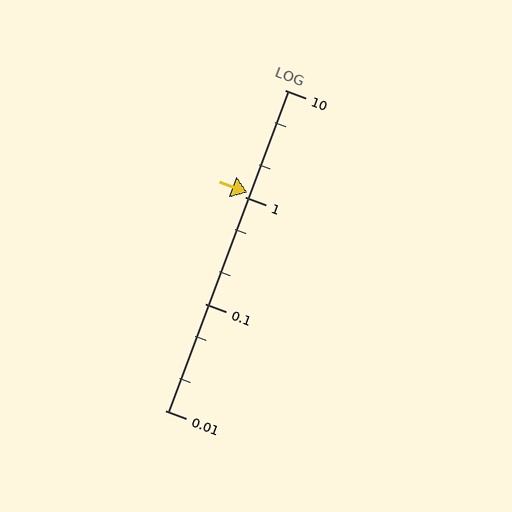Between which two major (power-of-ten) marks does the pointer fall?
The pointer is between 1 and 10.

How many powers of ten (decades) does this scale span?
The scale spans 3 decades, from 0.01 to 10.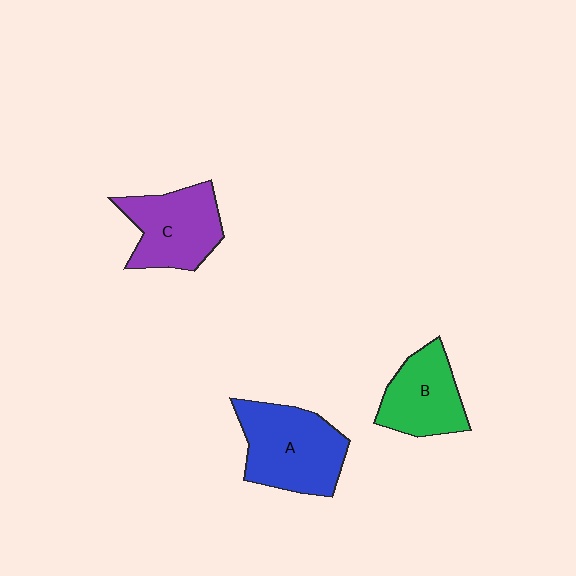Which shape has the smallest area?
Shape B (green).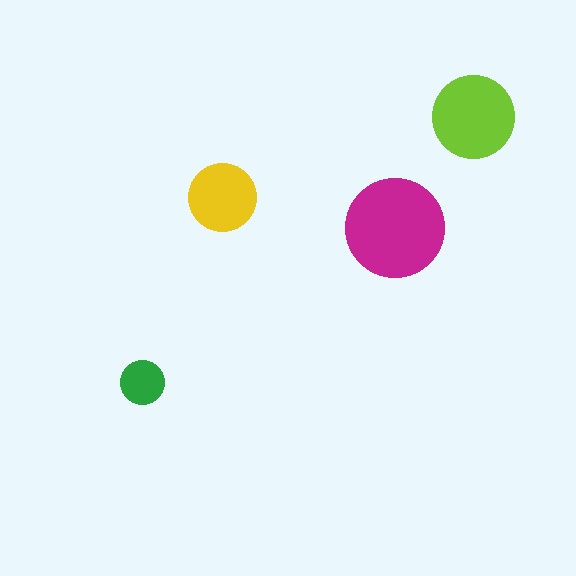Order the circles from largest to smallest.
the magenta one, the lime one, the yellow one, the green one.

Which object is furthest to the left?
The green circle is leftmost.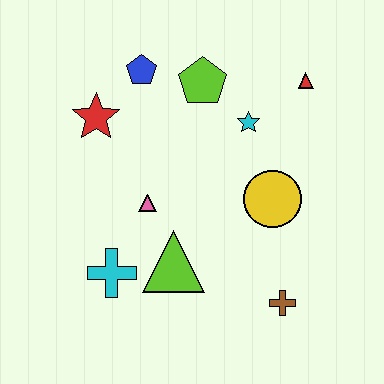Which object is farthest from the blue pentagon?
The brown cross is farthest from the blue pentagon.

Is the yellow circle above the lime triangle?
Yes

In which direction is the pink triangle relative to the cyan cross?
The pink triangle is above the cyan cross.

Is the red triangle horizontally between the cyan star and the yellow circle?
No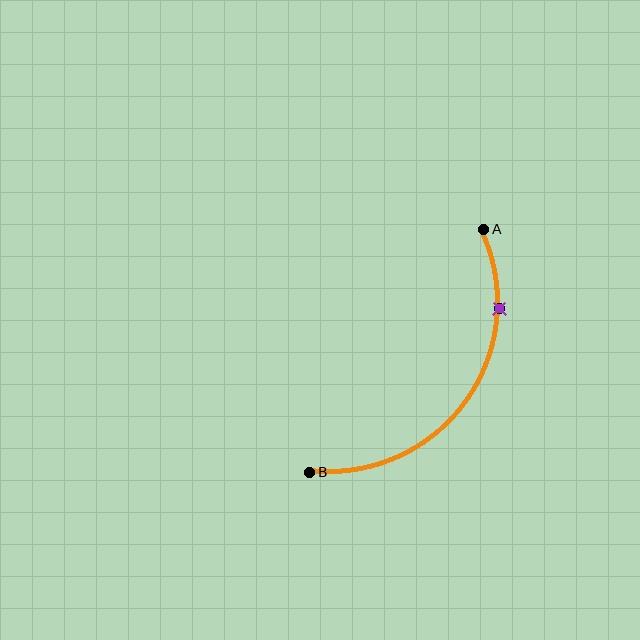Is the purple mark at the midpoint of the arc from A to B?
No. The purple mark lies on the arc but is closer to endpoint A. The arc midpoint would be at the point on the curve equidistant along the arc from both A and B.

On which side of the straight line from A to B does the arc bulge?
The arc bulges below and to the right of the straight line connecting A and B.